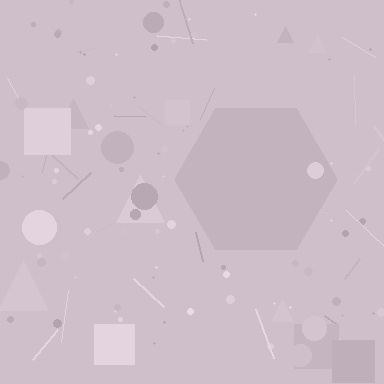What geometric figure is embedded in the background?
A hexagon is embedded in the background.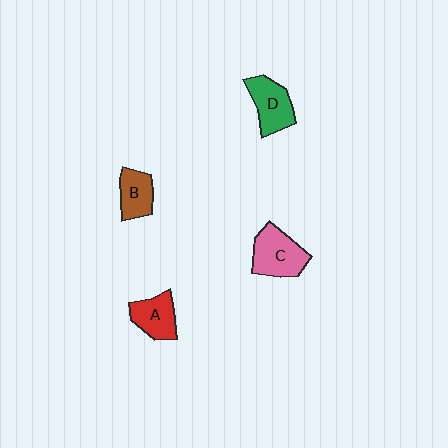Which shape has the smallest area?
Shape B (brown).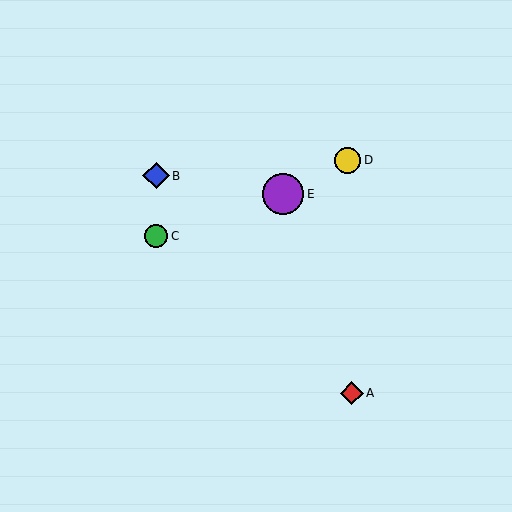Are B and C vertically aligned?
Yes, both are at x≈156.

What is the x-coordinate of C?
Object C is at x≈156.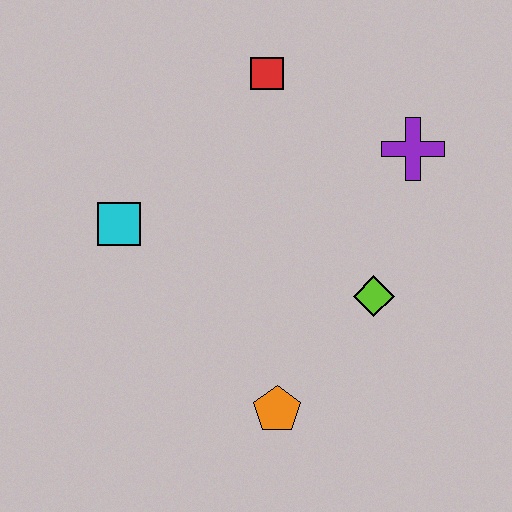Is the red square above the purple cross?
Yes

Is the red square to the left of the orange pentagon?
Yes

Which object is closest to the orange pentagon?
The lime diamond is closest to the orange pentagon.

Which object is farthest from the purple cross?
The cyan square is farthest from the purple cross.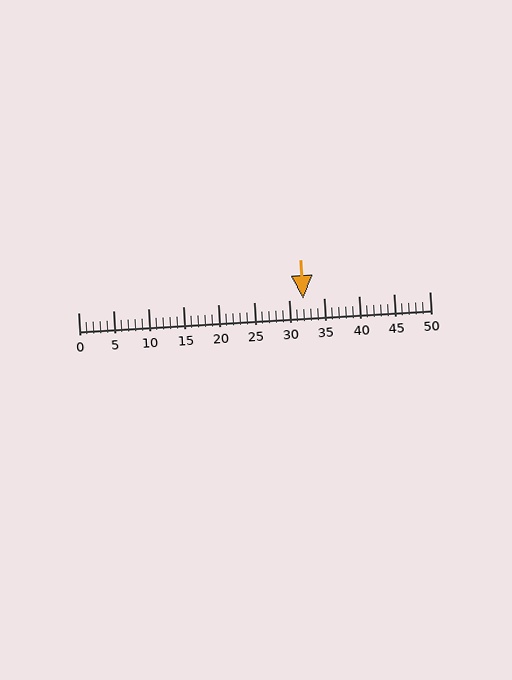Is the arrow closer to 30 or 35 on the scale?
The arrow is closer to 30.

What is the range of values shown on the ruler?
The ruler shows values from 0 to 50.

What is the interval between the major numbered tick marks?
The major tick marks are spaced 5 units apart.